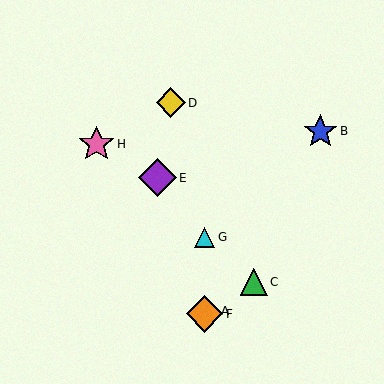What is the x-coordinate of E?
Object E is at x≈158.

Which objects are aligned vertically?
Objects A, F, G are aligned vertically.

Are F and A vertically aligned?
Yes, both are at x≈205.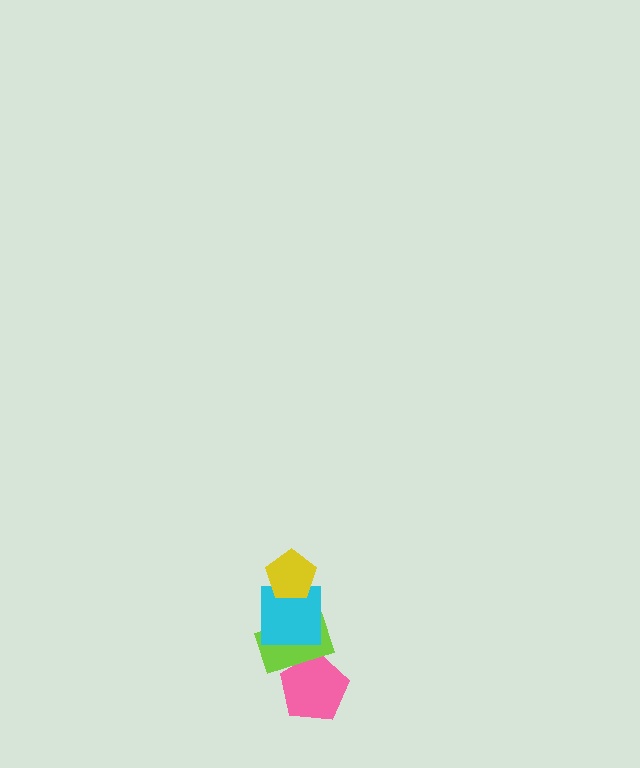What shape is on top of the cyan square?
The yellow pentagon is on top of the cyan square.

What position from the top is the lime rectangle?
The lime rectangle is 3rd from the top.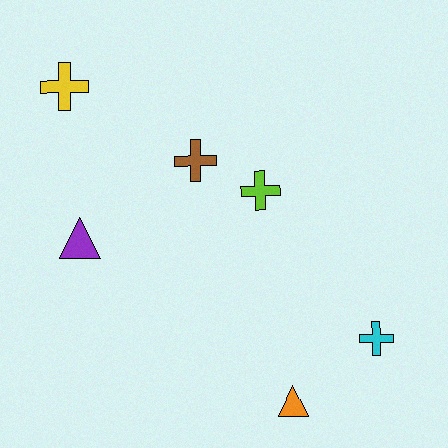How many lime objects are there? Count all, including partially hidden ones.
There is 1 lime object.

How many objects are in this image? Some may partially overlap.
There are 6 objects.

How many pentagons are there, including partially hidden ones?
There are no pentagons.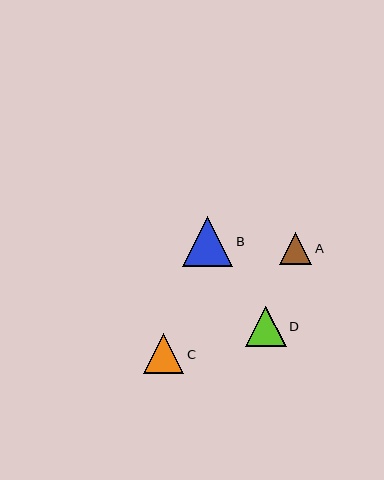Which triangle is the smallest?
Triangle A is the smallest with a size of approximately 32 pixels.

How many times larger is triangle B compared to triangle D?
Triangle B is approximately 1.2 times the size of triangle D.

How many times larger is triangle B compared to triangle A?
Triangle B is approximately 1.6 times the size of triangle A.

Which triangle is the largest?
Triangle B is the largest with a size of approximately 50 pixels.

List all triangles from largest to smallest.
From largest to smallest: B, D, C, A.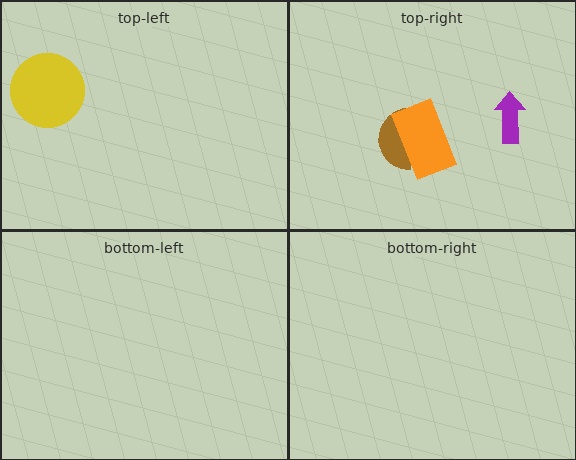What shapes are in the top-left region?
The yellow circle.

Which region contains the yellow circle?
The top-left region.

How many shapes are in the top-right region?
3.